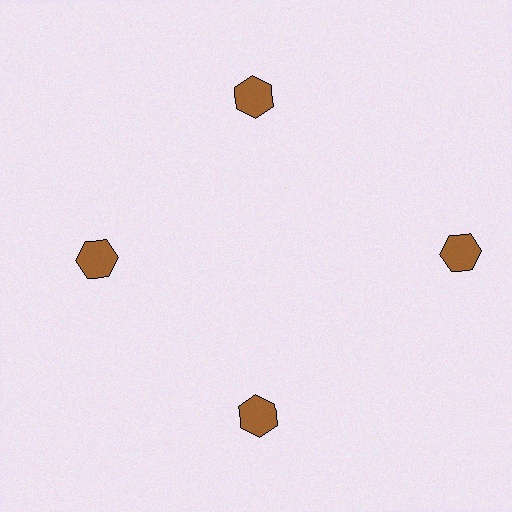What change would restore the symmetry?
The symmetry would be restored by moving it inward, back onto the ring so that all 4 hexagons sit at equal angles and equal distance from the center.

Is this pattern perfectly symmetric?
No. The 4 brown hexagons are arranged in a ring, but one element near the 3 o'clock position is pushed outward from the center, breaking the 4-fold rotational symmetry.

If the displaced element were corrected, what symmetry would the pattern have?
It would have 4-fold rotational symmetry — the pattern would map onto itself every 90 degrees.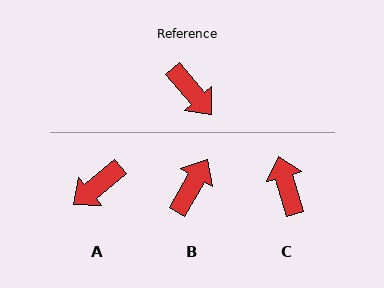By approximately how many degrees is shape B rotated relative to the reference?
Approximately 109 degrees counter-clockwise.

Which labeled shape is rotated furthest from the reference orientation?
C, about 155 degrees away.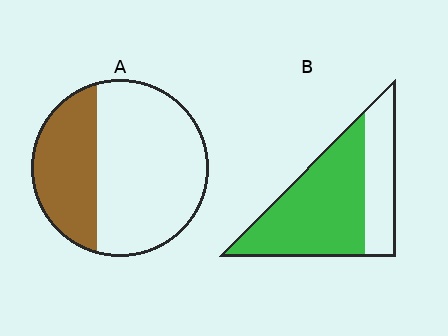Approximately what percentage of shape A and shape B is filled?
A is approximately 35% and B is approximately 70%.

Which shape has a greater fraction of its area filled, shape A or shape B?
Shape B.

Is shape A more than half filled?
No.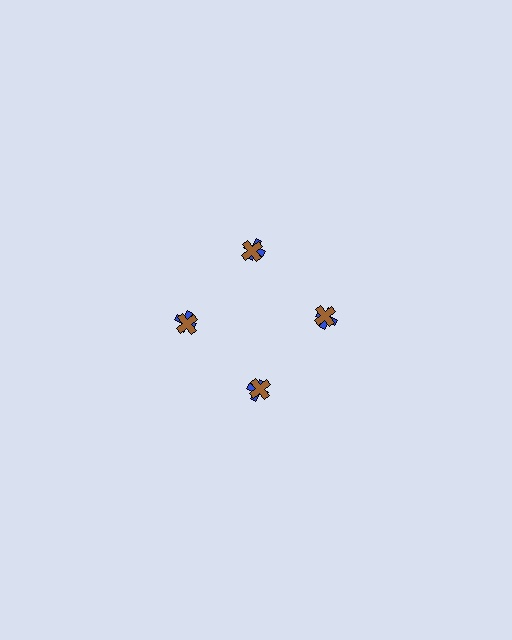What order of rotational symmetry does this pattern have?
This pattern has 4-fold rotational symmetry.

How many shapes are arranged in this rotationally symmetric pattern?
There are 8 shapes, arranged in 4 groups of 2.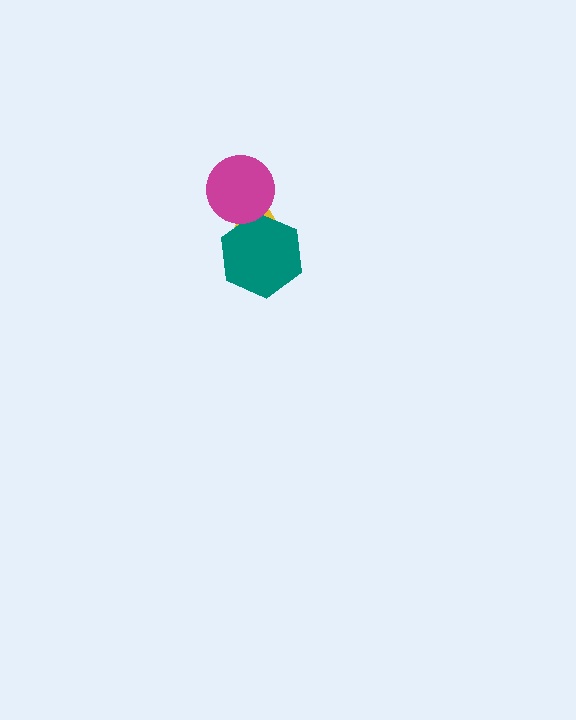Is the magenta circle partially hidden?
No, no other shape covers it.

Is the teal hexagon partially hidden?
Yes, it is partially covered by another shape.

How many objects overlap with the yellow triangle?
2 objects overlap with the yellow triangle.